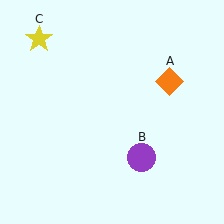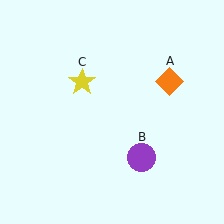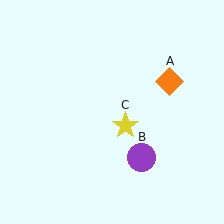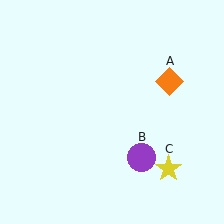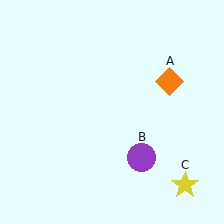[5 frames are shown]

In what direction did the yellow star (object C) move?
The yellow star (object C) moved down and to the right.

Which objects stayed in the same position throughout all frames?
Orange diamond (object A) and purple circle (object B) remained stationary.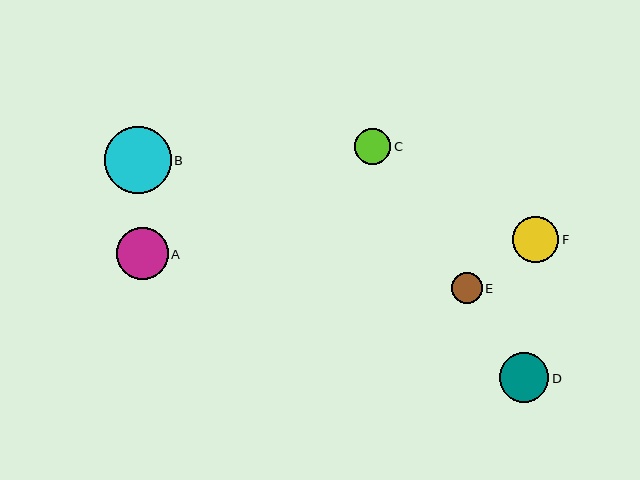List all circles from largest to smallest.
From largest to smallest: B, A, D, F, C, E.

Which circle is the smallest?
Circle E is the smallest with a size of approximately 31 pixels.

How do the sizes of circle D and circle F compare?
Circle D and circle F are approximately the same size.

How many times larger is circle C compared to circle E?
Circle C is approximately 1.2 times the size of circle E.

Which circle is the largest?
Circle B is the largest with a size of approximately 67 pixels.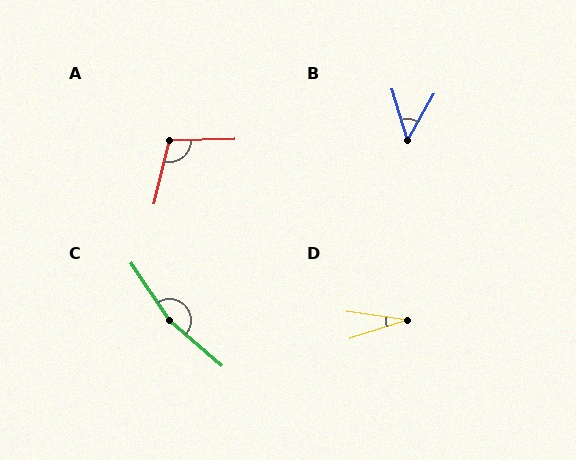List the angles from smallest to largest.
D (26°), B (46°), A (104°), C (165°).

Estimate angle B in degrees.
Approximately 46 degrees.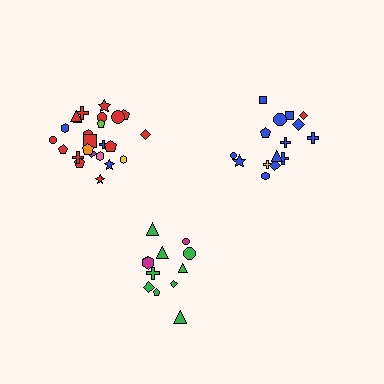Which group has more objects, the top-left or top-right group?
The top-left group.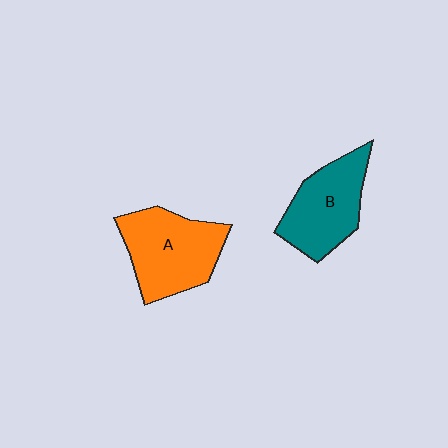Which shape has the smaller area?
Shape B (teal).